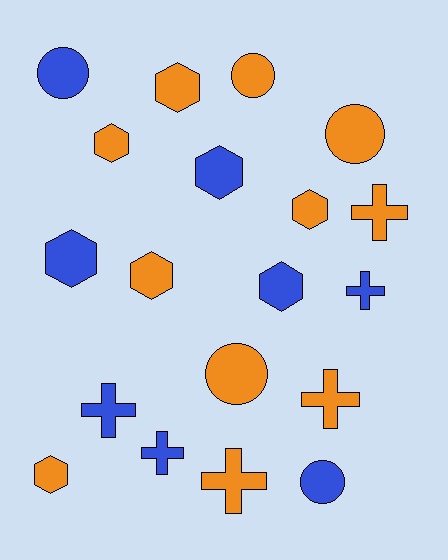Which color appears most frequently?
Orange, with 11 objects.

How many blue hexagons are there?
There are 3 blue hexagons.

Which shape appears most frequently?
Hexagon, with 8 objects.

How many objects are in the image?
There are 19 objects.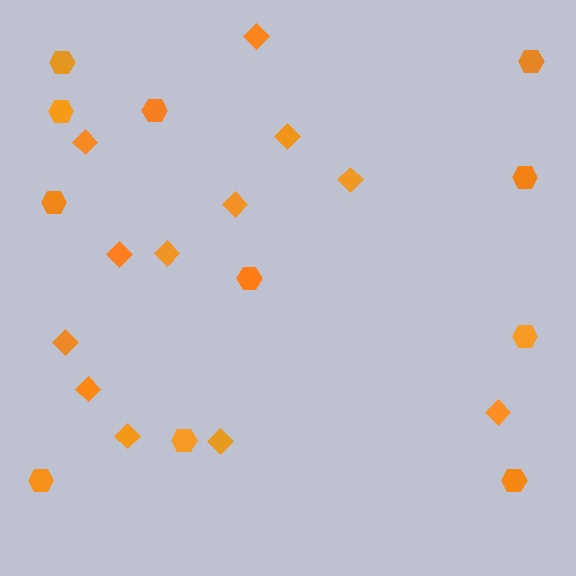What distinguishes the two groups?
There are 2 groups: one group of hexagons (11) and one group of diamonds (12).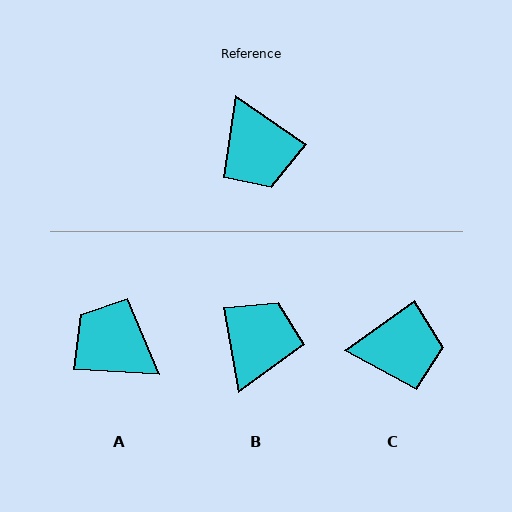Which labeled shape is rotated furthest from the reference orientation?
A, about 148 degrees away.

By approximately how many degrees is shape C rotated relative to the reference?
Approximately 71 degrees counter-clockwise.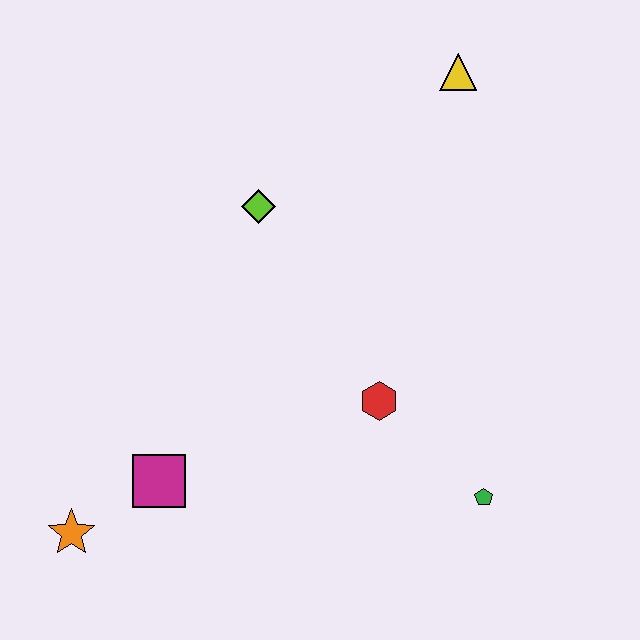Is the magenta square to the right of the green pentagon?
No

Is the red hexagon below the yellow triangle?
Yes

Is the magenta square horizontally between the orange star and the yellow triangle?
Yes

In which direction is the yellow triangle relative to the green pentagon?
The yellow triangle is above the green pentagon.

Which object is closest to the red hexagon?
The green pentagon is closest to the red hexagon.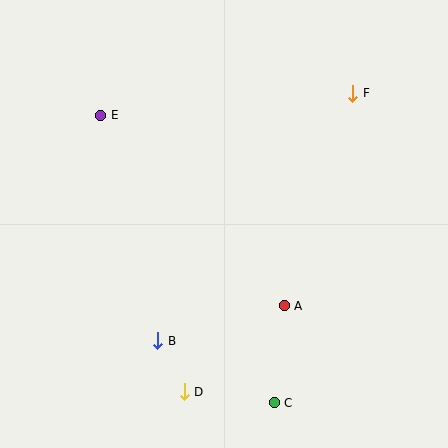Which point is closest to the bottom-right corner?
Point C is closest to the bottom-right corner.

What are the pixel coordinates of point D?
Point D is at (184, 392).